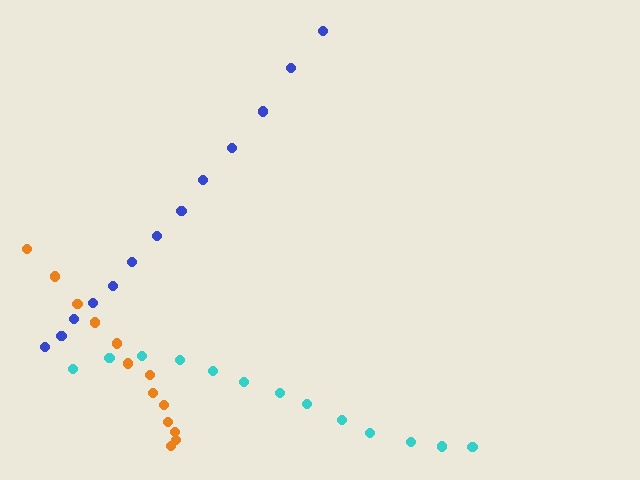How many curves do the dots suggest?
There are 3 distinct paths.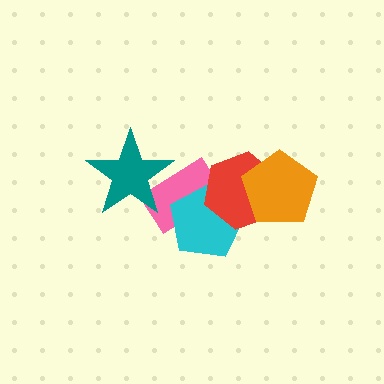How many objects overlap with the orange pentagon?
1 object overlaps with the orange pentagon.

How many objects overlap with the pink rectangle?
3 objects overlap with the pink rectangle.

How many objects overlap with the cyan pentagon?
2 objects overlap with the cyan pentagon.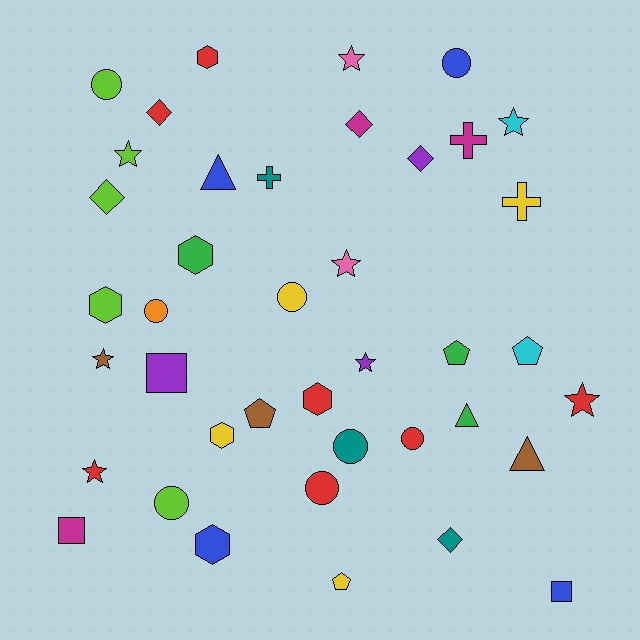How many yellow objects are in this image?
There are 4 yellow objects.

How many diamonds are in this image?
There are 5 diamonds.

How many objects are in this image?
There are 40 objects.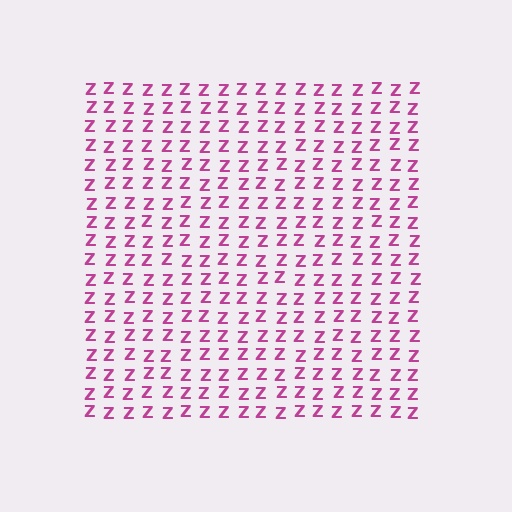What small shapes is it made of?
It is made of small letter Z's.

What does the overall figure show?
The overall figure shows a square.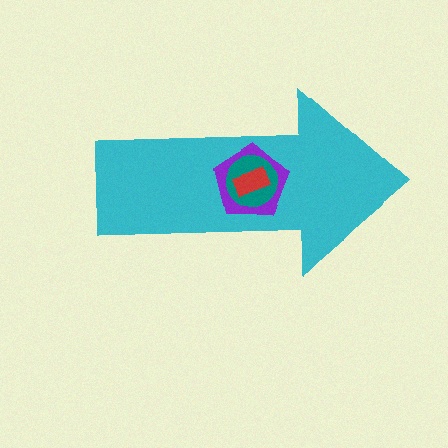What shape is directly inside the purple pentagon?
The teal circle.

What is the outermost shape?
The cyan arrow.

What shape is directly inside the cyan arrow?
The purple pentagon.